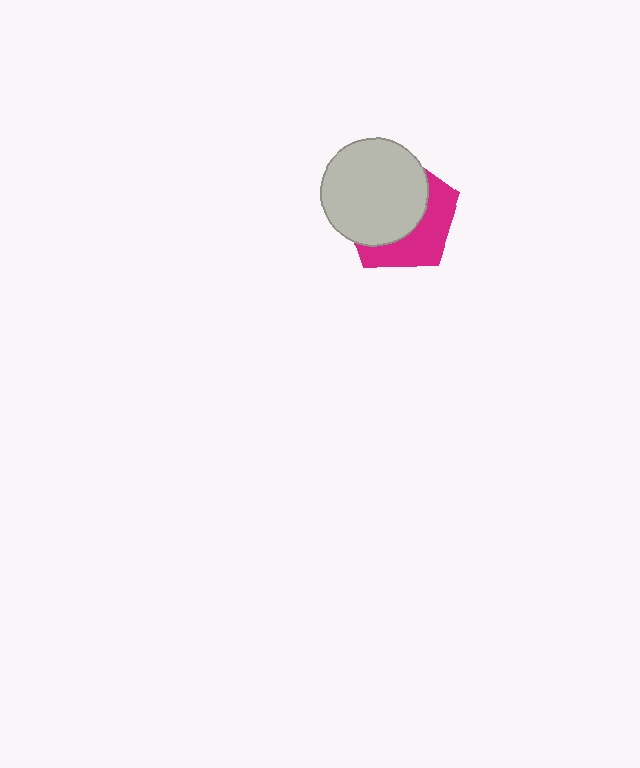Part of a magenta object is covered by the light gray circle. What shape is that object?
It is a pentagon.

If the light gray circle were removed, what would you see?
You would see the complete magenta pentagon.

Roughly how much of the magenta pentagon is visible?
A small part of it is visible (roughly 40%).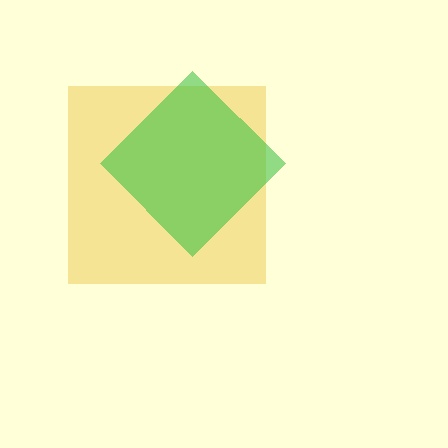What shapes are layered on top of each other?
The layered shapes are: a yellow square, a green diamond.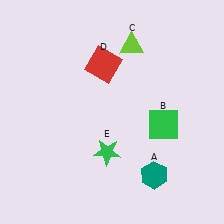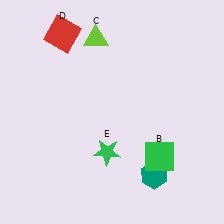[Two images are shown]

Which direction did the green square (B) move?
The green square (B) moved down.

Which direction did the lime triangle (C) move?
The lime triangle (C) moved left.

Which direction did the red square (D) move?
The red square (D) moved left.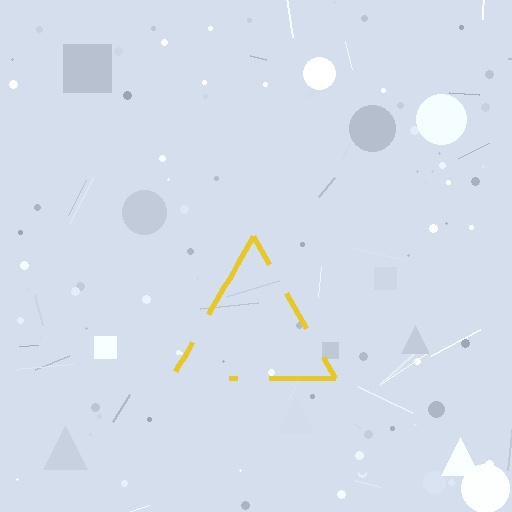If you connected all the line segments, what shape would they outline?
They would outline a triangle.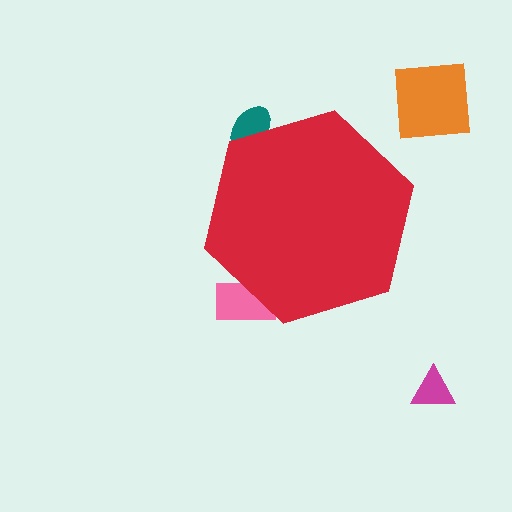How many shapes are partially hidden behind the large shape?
2 shapes are partially hidden.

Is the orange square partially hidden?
No, the orange square is fully visible.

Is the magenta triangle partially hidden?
No, the magenta triangle is fully visible.